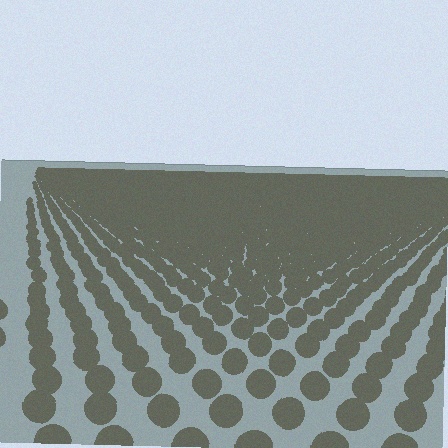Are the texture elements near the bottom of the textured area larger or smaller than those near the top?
Larger. Near the bottom, elements are closer to the viewer and appear at a bigger on-screen size.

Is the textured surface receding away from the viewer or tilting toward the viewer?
The surface is receding away from the viewer. Texture elements get smaller and denser toward the top.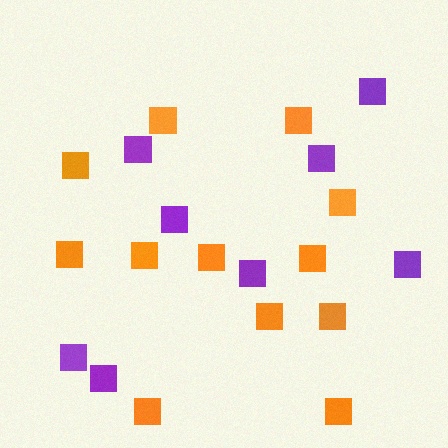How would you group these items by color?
There are 2 groups: one group of purple squares (8) and one group of orange squares (12).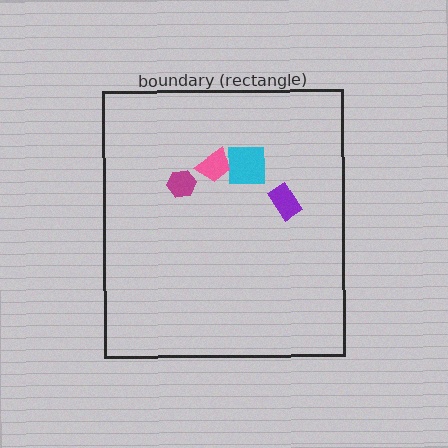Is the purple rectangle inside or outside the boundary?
Inside.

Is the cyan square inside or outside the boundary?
Inside.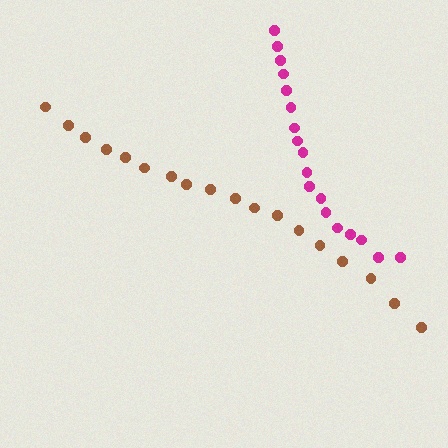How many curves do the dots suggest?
There are 2 distinct paths.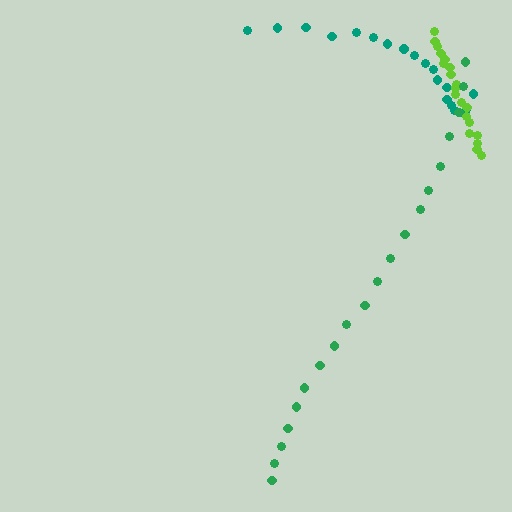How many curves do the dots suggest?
There are 3 distinct paths.